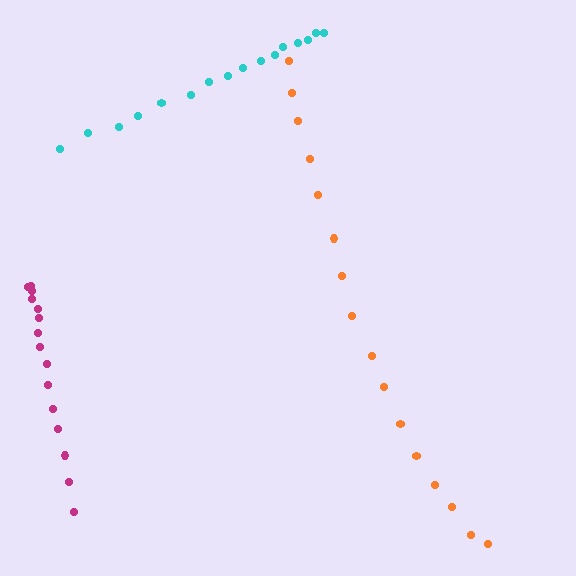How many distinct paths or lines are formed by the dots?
There are 3 distinct paths.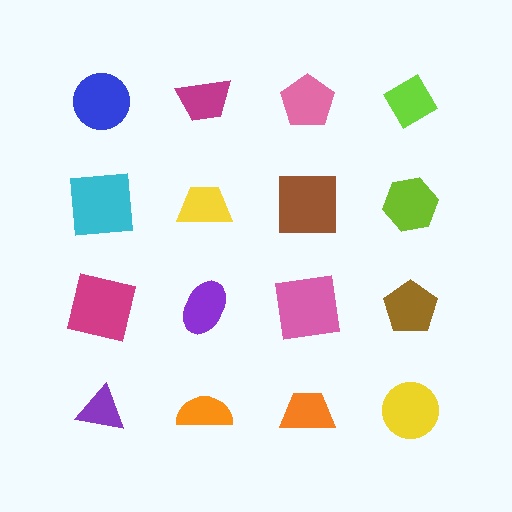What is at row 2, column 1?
A cyan square.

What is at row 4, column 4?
A yellow circle.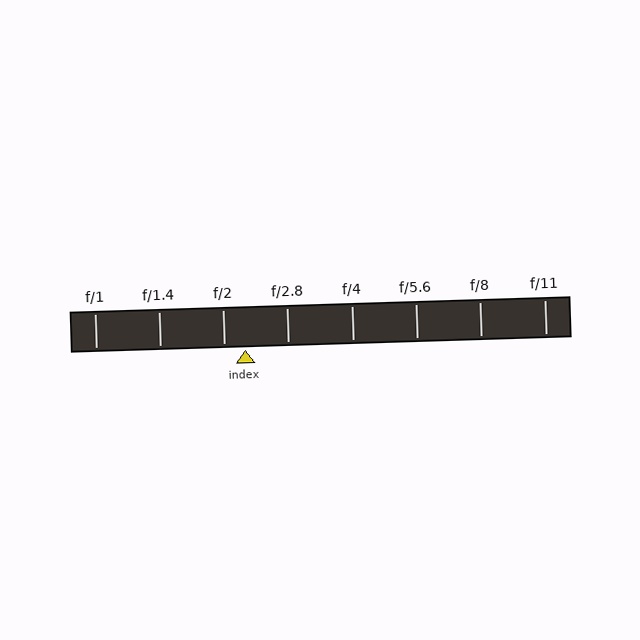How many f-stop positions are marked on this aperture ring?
There are 8 f-stop positions marked.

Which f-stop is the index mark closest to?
The index mark is closest to f/2.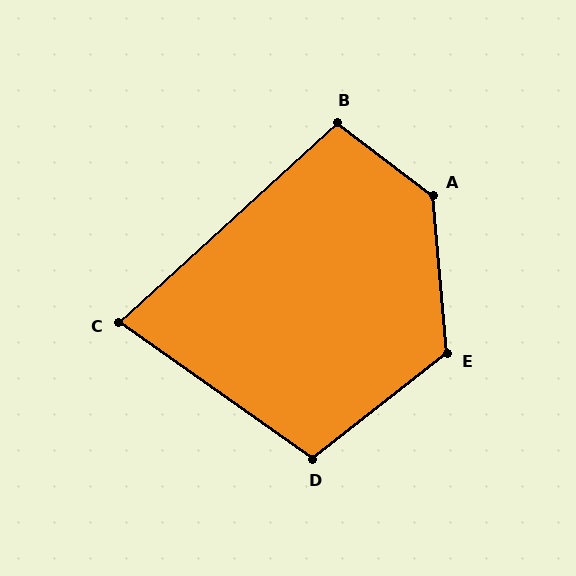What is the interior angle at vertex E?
Approximately 123 degrees (obtuse).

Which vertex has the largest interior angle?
A, at approximately 132 degrees.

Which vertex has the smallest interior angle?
C, at approximately 78 degrees.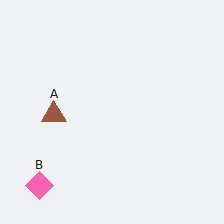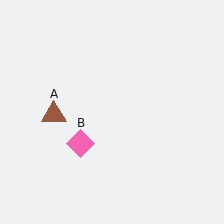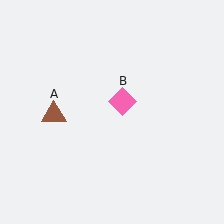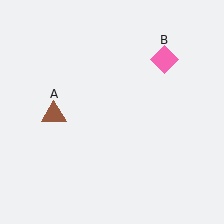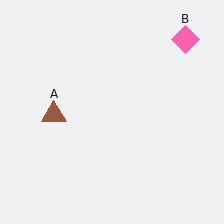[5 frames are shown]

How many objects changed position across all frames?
1 object changed position: pink diamond (object B).